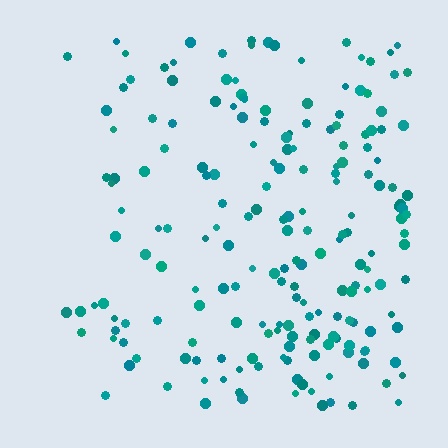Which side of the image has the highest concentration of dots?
The right.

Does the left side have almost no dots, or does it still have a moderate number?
Still a moderate number, just noticeably fewer than the right.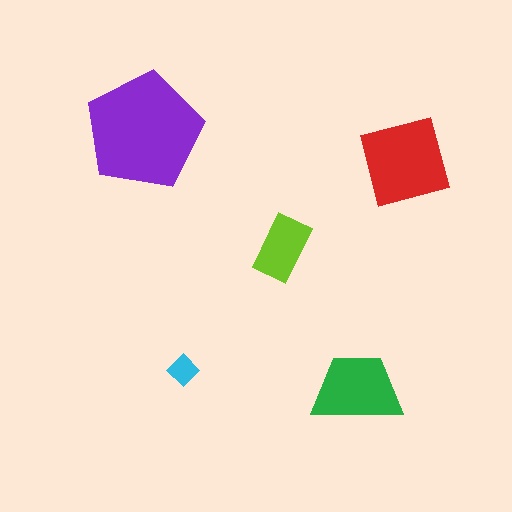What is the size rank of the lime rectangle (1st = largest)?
4th.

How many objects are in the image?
There are 5 objects in the image.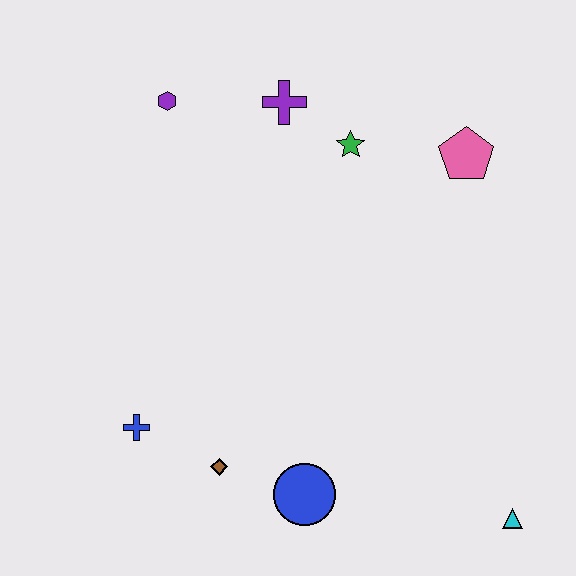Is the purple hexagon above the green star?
Yes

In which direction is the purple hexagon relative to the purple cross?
The purple hexagon is to the left of the purple cross.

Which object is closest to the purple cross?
The green star is closest to the purple cross.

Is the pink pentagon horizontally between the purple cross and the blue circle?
No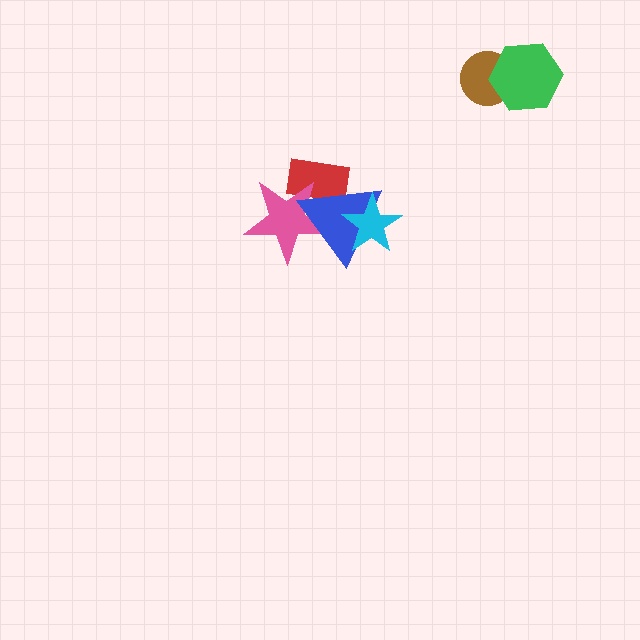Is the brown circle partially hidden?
Yes, it is partially covered by another shape.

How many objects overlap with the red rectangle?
2 objects overlap with the red rectangle.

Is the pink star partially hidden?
Yes, it is partially covered by another shape.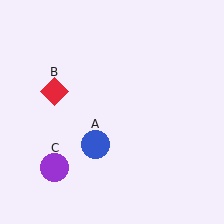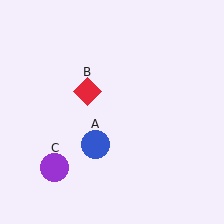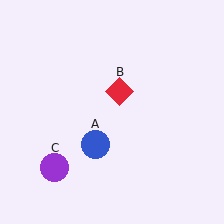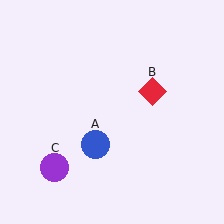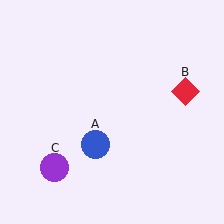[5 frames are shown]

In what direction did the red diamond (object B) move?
The red diamond (object B) moved right.